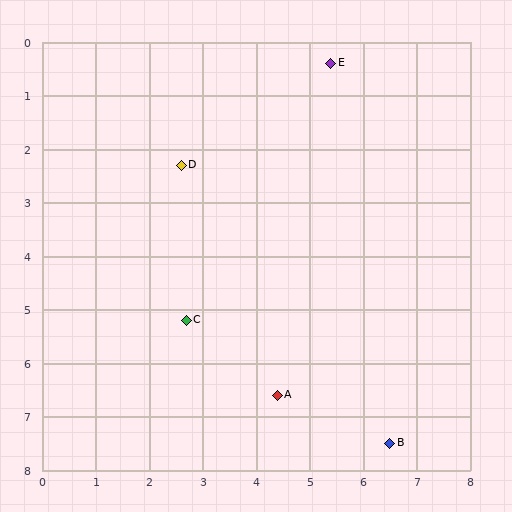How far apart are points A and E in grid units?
Points A and E are about 6.3 grid units apart.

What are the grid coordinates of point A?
Point A is at approximately (4.4, 6.6).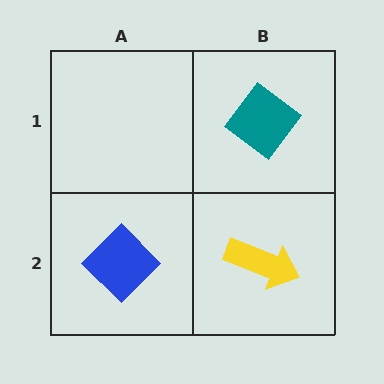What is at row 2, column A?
A blue diamond.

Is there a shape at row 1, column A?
No, that cell is empty.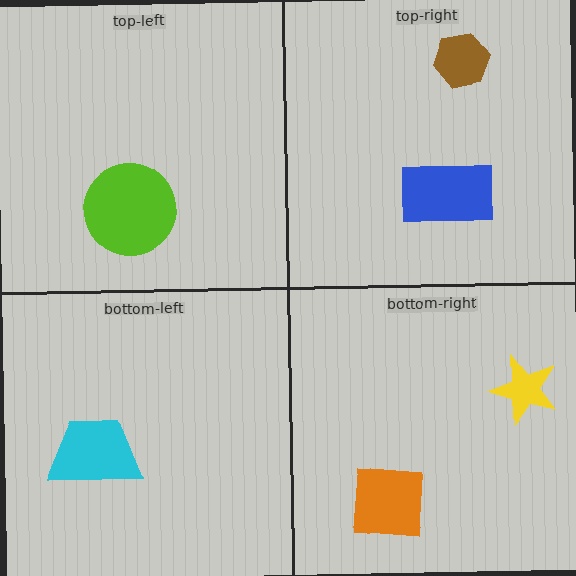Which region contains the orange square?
The bottom-right region.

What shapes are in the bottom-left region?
The cyan trapezoid.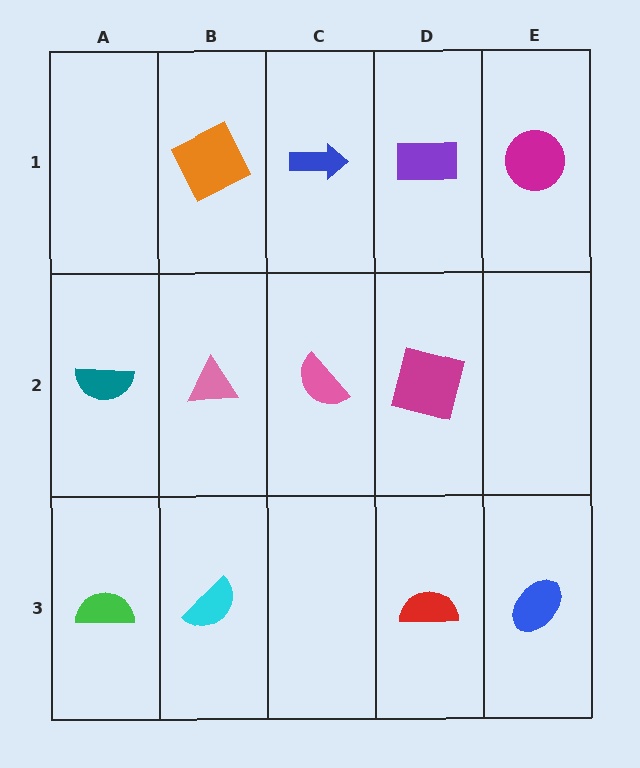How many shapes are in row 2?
4 shapes.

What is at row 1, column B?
An orange square.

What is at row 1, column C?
A blue arrow.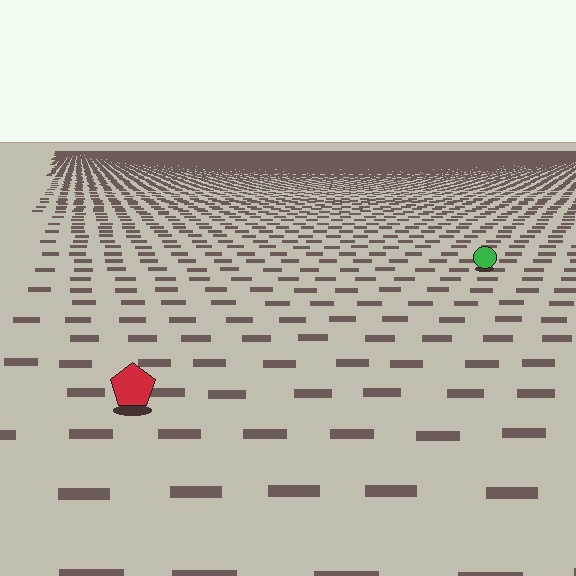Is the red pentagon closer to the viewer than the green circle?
Yes. The red pentagon is closer — you can tell from the texture gradient: the ground texture is coarser near it.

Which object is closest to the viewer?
The red pentagon is closest. The texture marks near it are larger and more spread out.